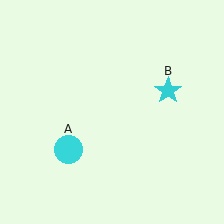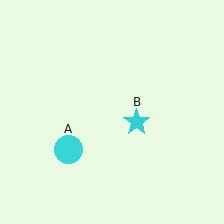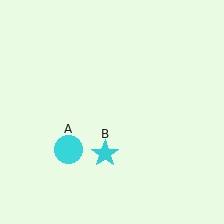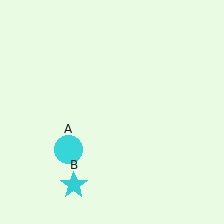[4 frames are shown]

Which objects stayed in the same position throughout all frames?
Cyan circle (object A) remained stationary.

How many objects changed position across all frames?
1 object changed position: cyan star (object B).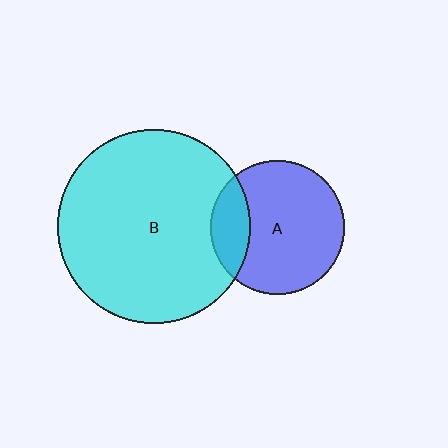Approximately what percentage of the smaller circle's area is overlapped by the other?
Approximately 20%.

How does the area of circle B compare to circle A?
Approximately 2.1 times.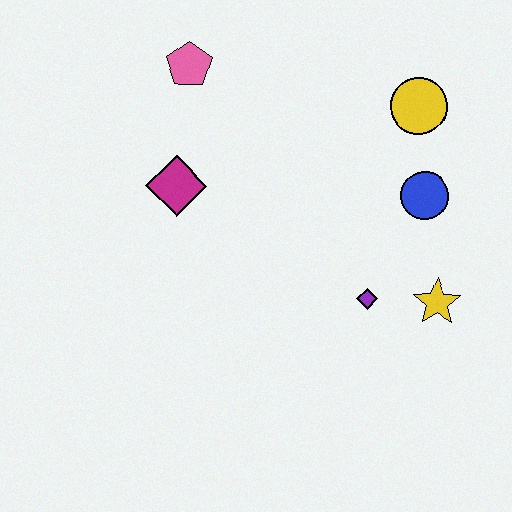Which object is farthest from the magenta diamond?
The yellow star is farthest from the magenta diamond.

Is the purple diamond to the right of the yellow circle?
No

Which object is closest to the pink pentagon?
The magenta diamond is closest to the pink pentagon.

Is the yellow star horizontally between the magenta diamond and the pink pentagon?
No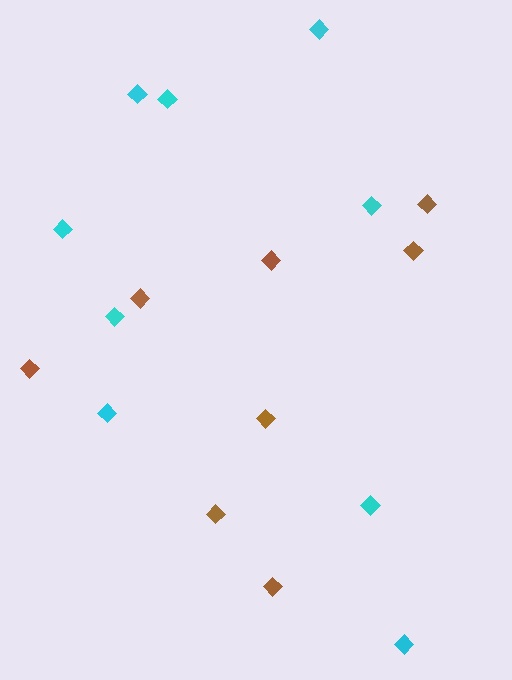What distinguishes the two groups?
There are 2 groups: one group of brown diamonds (8) and one group of cyan diamonds (9).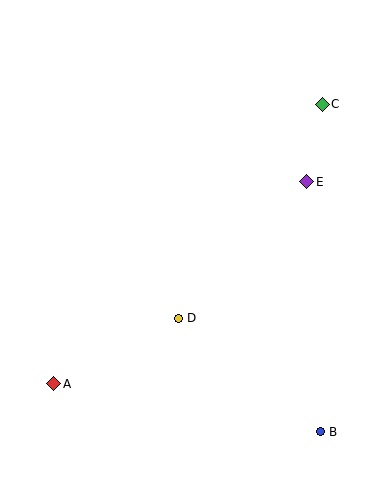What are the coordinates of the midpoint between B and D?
The midpoint between B and D is at (249, 375).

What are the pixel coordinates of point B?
Point B is at (320, 432).